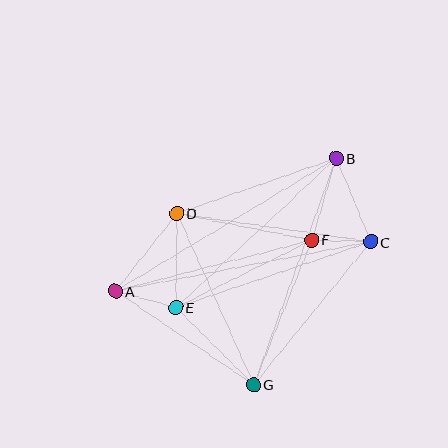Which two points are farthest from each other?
Points A and C are farthest from each other.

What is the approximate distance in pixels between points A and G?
The distance between A and G is approximately 167 pixels.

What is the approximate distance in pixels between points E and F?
The distance between E and F is approximately 152 pixels.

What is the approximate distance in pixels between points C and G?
The distance between C and G is approximately 184 pixels.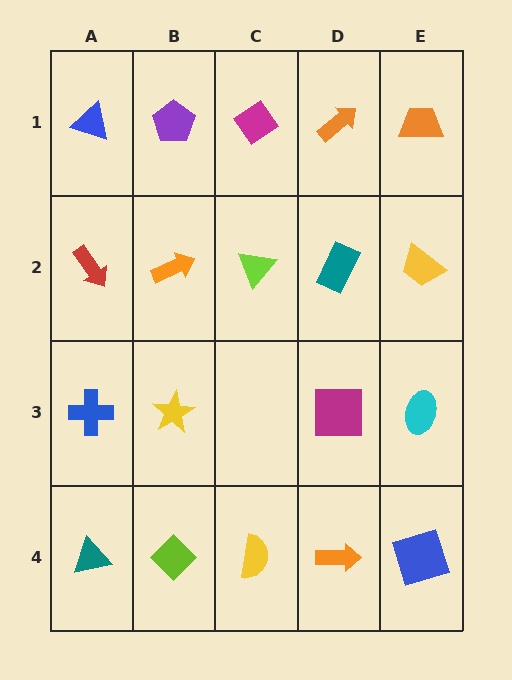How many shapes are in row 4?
5 shapes.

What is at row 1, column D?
An orange arrow.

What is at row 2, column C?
A lime triangle.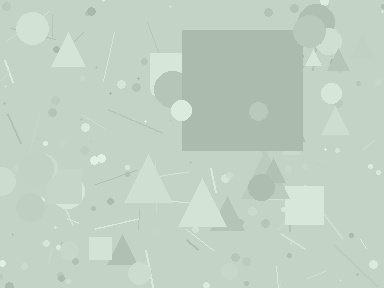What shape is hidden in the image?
A square is hidden in the image.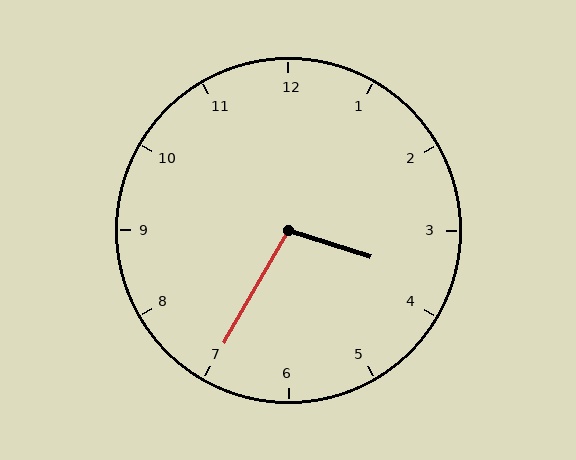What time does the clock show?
3:35.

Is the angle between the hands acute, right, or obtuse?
It is obtuse.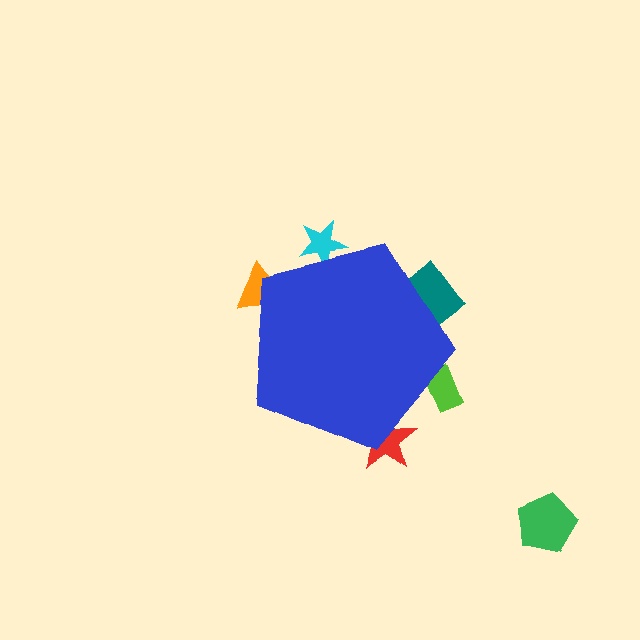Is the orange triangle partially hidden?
Yes, the orange triangle is partially hidden behind the blue pentagon.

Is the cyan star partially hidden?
Yes, the cyan star is partially hidden behind the blue pentagon.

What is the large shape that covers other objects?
A blue pentagon.